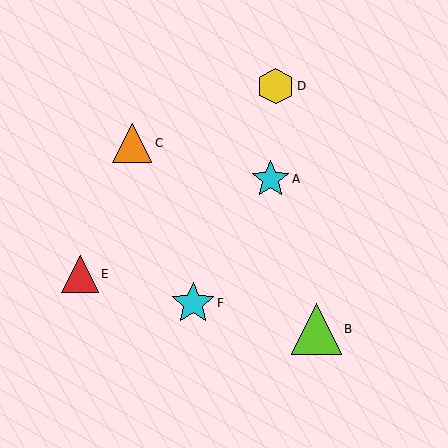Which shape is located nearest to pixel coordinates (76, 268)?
The red triangle (labeled E) at (80, 274) is nearest to that location.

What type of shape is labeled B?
Shape B is a lime triangle.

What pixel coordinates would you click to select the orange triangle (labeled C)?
Click at (132, 143) to select the orange triangle C.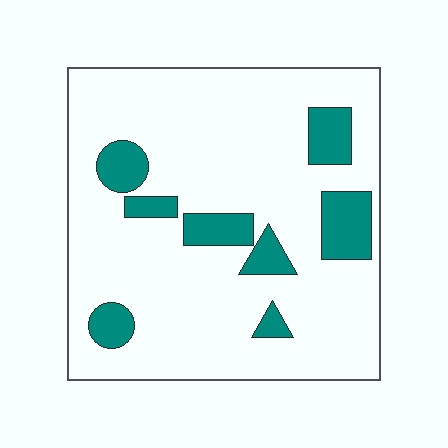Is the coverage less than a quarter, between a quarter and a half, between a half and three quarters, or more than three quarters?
Less than a quarter.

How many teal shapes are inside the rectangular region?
8.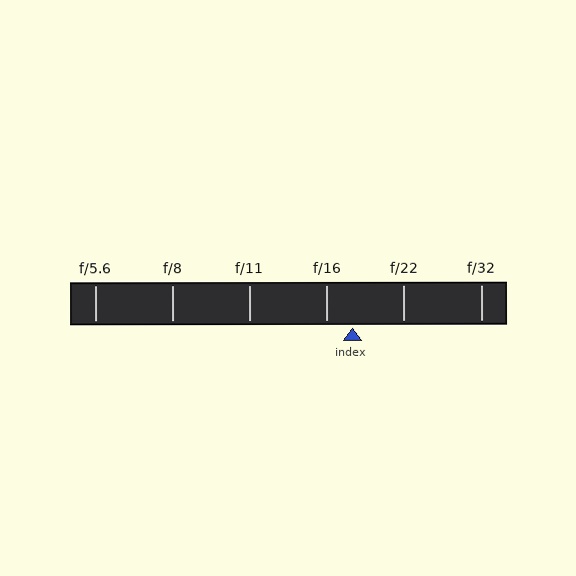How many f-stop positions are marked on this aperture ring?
There are 6 f-stop positions marked.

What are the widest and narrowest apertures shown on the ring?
The widest aperture shown is f/5.6 and the narrowest is f/32.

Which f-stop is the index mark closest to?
The index mark is closest to f/16.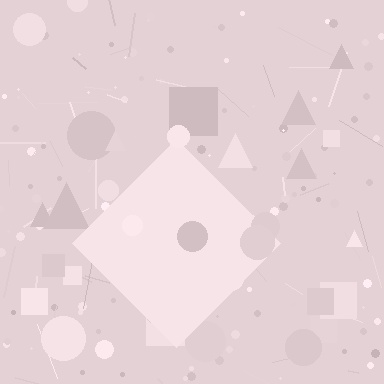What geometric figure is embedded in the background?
A diamond is embedded in the background.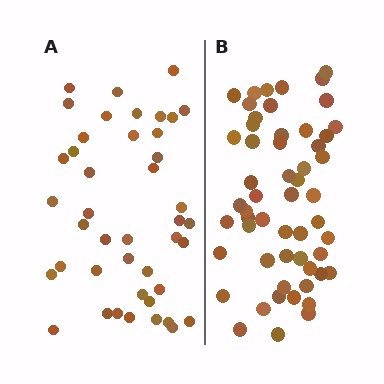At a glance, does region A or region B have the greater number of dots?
Region B (the right region) has more dots.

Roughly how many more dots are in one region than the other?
Region B has roughly 12 or so more dots than region A.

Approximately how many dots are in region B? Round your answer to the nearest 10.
About 60 dots. (The exact count is 55, which rounds to 60.)